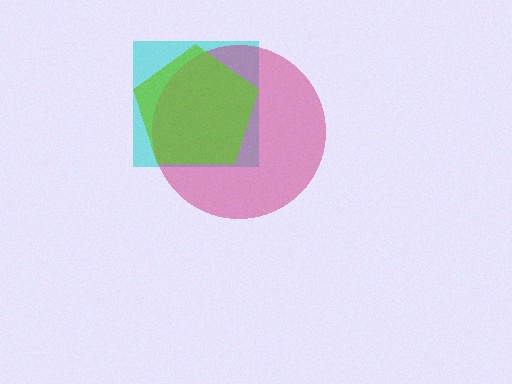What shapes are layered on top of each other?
The layered shapes are: a cyan square, a magenta circle, a lime pentagon.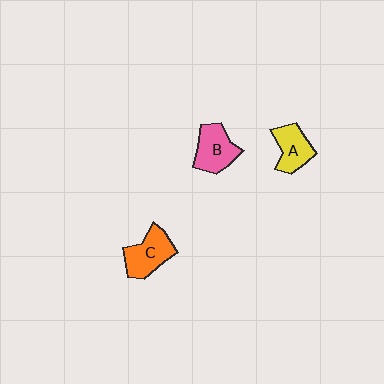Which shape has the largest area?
Shape C (orange).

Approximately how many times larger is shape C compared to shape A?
Approximately 1.2 times.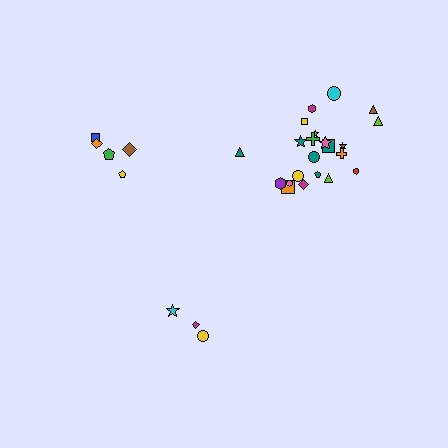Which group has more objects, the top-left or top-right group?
The top-right group.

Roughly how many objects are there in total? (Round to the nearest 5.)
Roughly 30 objects in total.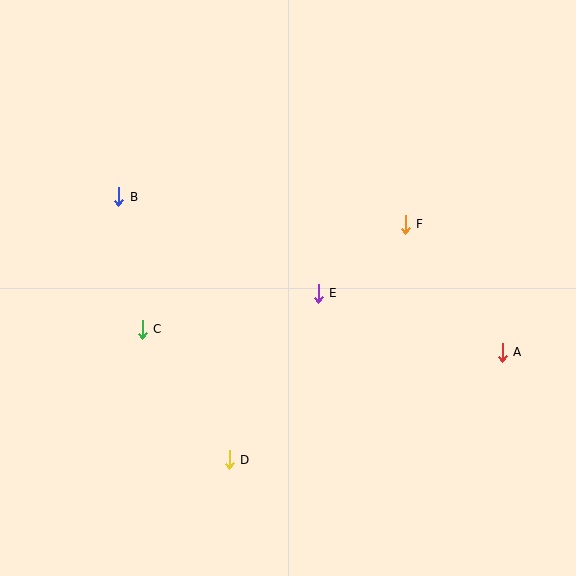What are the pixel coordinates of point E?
Point E is at (318, 293).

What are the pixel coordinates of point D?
Point D is at (229, 460).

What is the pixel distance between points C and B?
The distance between C and B is 135 pixels.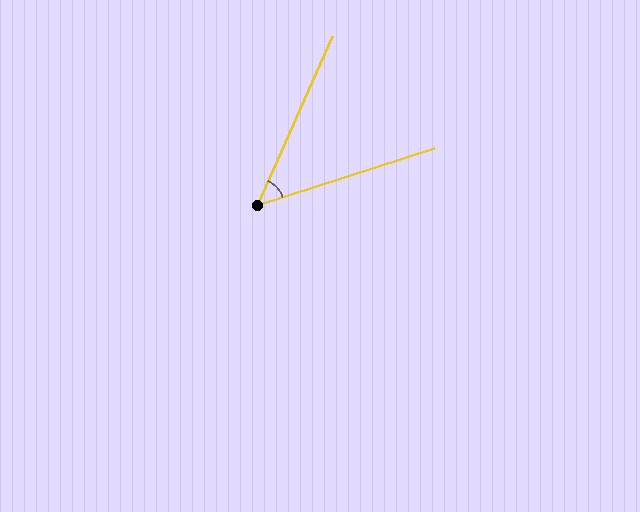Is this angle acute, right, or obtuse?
It is acute.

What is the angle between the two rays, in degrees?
Approximately 48 degrees.